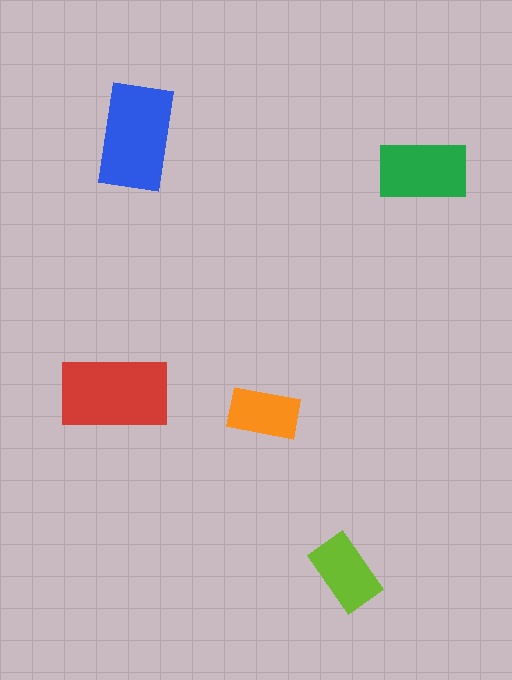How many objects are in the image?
There are 5 objects in the image.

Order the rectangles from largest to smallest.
the red one, the blue one, the green one, the lime one, the orange one.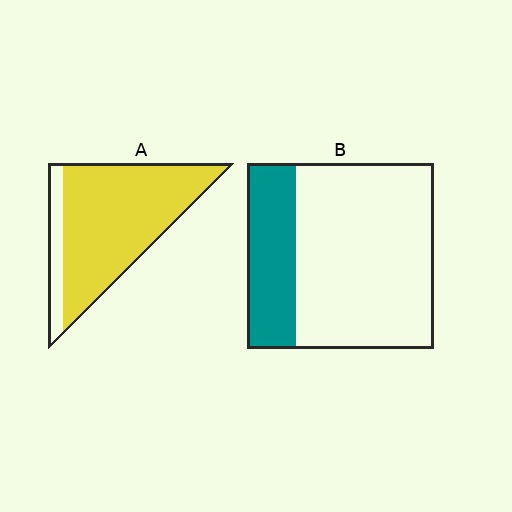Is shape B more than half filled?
No.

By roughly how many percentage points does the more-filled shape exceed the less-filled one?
By roughly 60 percentage points (A over B).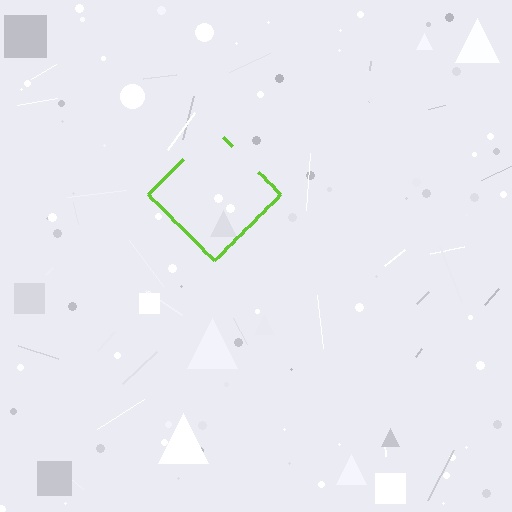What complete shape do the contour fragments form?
The contour fragments form a diamond.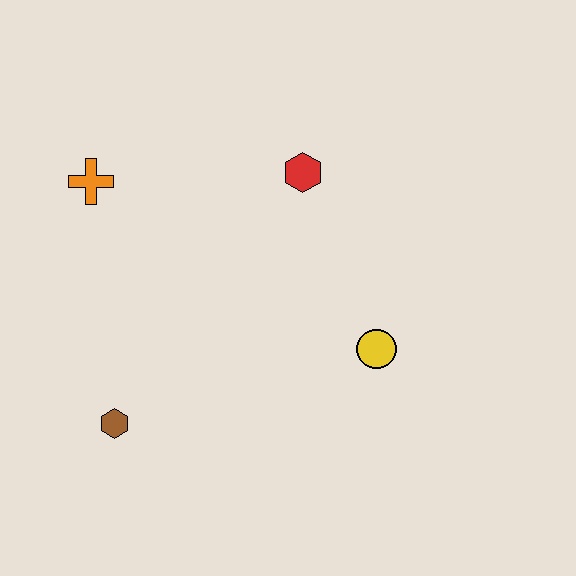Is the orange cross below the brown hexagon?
No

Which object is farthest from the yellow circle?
The orange cross is farthest from the yellow circle.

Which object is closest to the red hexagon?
The yellow circle is closest to the red hexagon.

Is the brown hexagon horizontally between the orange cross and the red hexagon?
Yes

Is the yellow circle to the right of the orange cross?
Yes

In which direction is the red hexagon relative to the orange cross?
The red hexagon is to the right of the orange cross.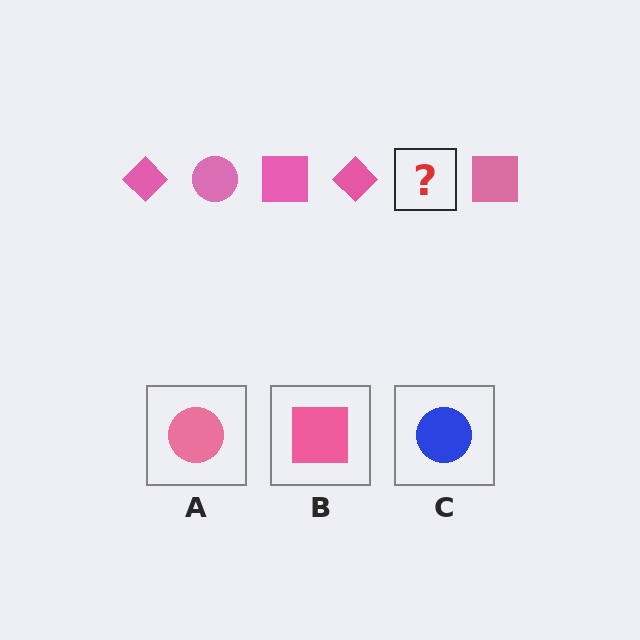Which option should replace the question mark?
Option A.